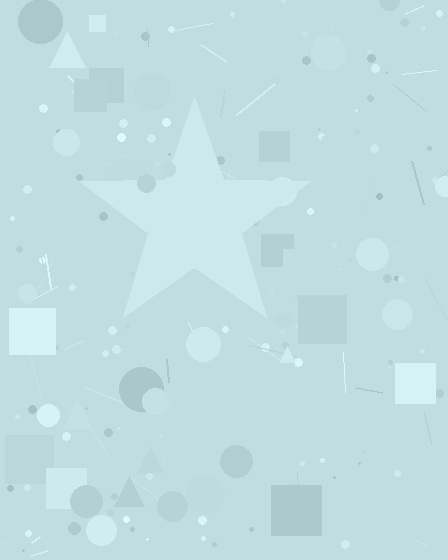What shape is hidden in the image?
A star is hidden in the image.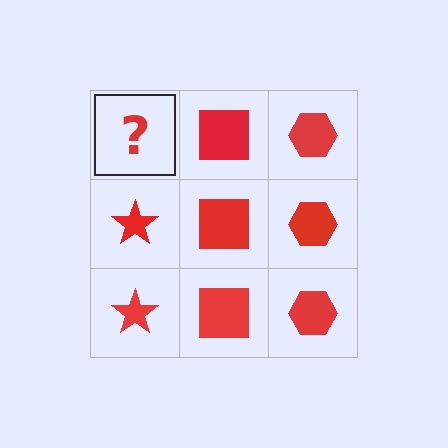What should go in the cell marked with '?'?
The missing cell should contain a red star.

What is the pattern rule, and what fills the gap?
The rule is that each column has a consistent shape. The gap should be filled with a red star.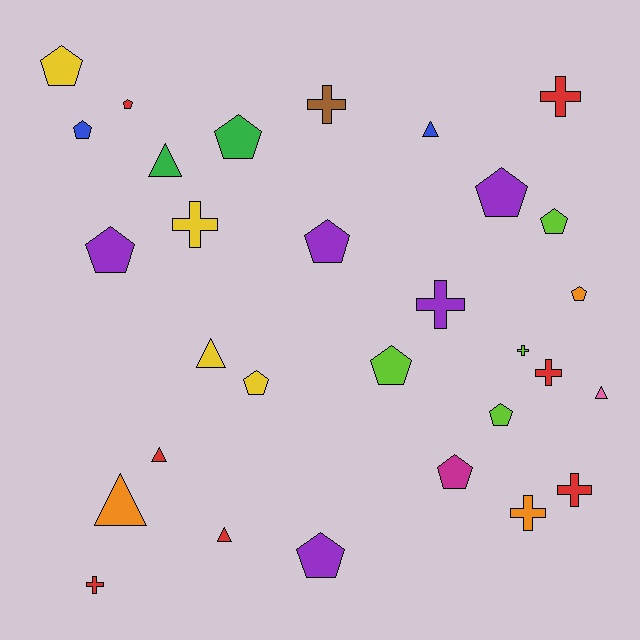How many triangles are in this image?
There are 7 triangles.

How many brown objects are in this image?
There is 1 brown object.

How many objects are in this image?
There are 30 objects.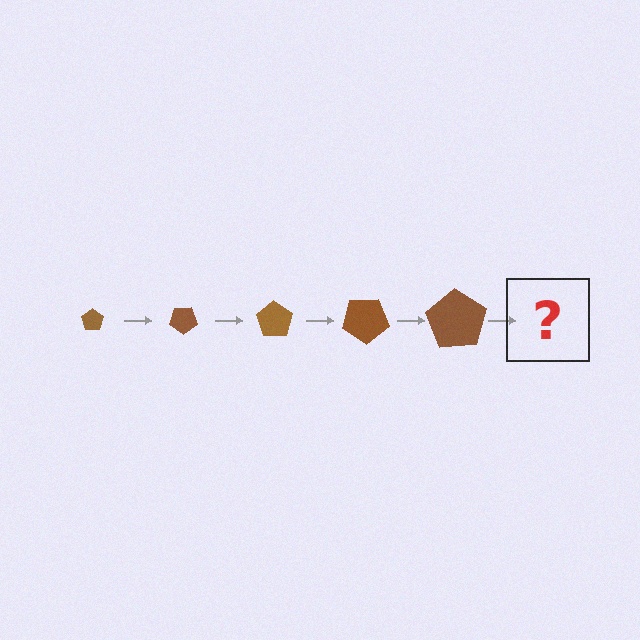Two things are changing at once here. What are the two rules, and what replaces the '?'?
The two rules are that the pentagon grows larger each step and it rotates 35 degrees each step. The '?' should be a pentagon, larger than the previous one and rotated 175 degrees from the start.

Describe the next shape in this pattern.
It should be a pentagon, larger than the previous one and rotated 175 degrees from the start.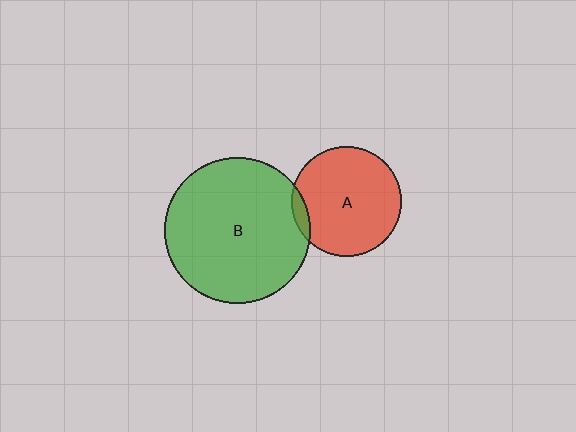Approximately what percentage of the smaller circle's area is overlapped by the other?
Approximately 5%.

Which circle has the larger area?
Circle B (green).